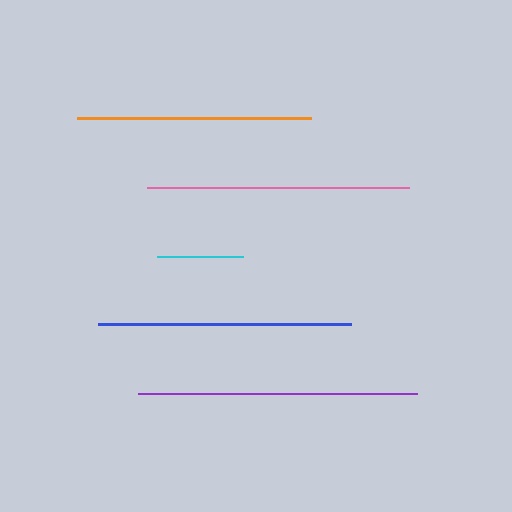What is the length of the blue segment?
The blue segment is approximately 253 pixels long.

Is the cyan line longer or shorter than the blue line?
The blue line is longer than the cyan line.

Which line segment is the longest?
The purple line is the longest at approximately 278 pixels.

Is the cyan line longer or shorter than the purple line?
The purple line is longer than the cyan line.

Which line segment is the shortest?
The cyan line is the shortest at approximately 86 pixels.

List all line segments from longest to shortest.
From longest to shortest: purple, pink, blue, orange, cyan.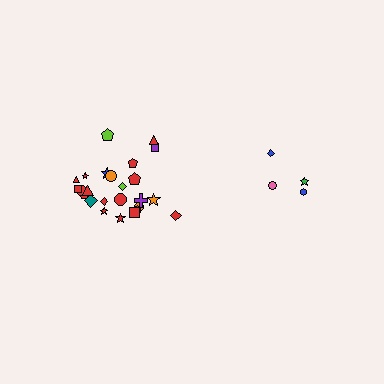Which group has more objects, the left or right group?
The left group.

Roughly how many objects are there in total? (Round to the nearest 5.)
Roughly 30 objects in total.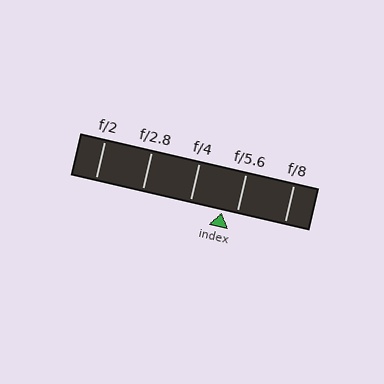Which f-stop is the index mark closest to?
The index mark is closest to f/5.6.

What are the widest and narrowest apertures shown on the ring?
The widest aperture shown is f/2 and the narrowest is f/8.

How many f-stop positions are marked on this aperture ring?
There are 5 f-stop positions marked.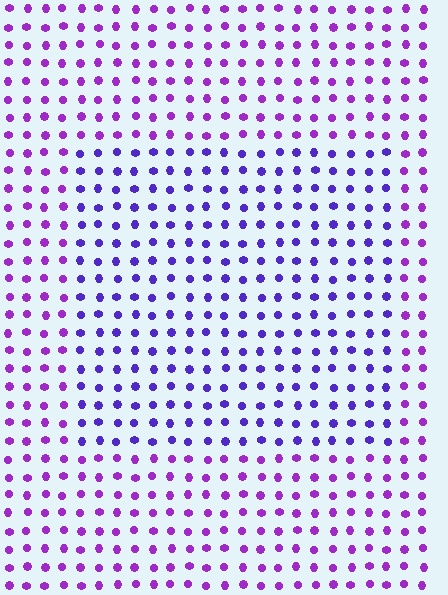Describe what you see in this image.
The image is filled with small purple elements in a uniform arrangement. A rectangle-shaped region is visible where the elements are tinted to a slightly different hue, forming a subtle color boundary.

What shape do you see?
I see a rectangle.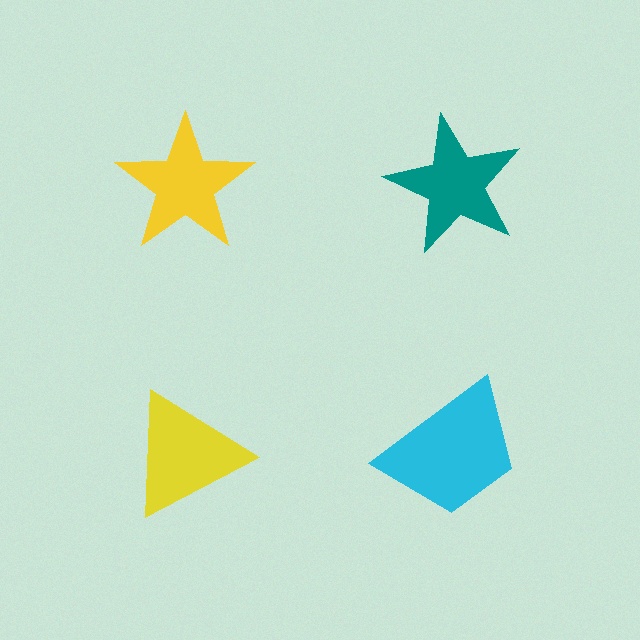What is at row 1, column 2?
A teal star.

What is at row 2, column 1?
A yellow triangle.